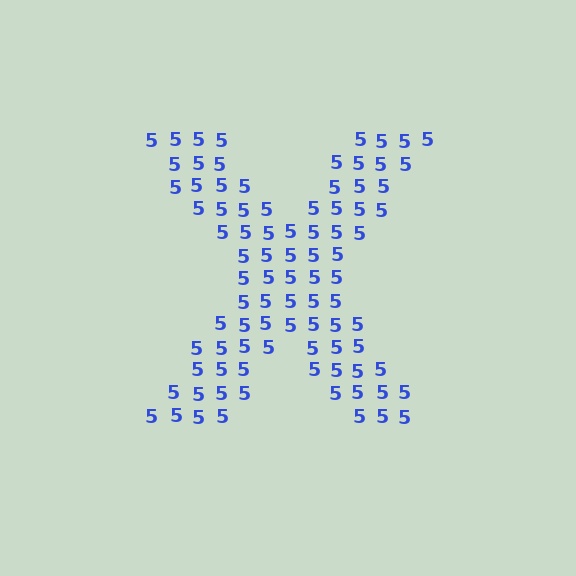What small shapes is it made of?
It is made of small digit 5's.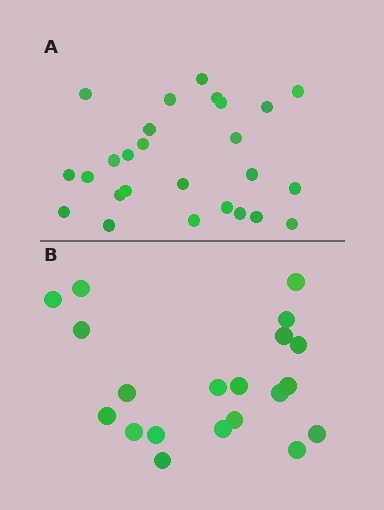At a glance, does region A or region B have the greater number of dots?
Region A (the top region) has more dots.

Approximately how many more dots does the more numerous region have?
Region A has about 6 more dots than region B.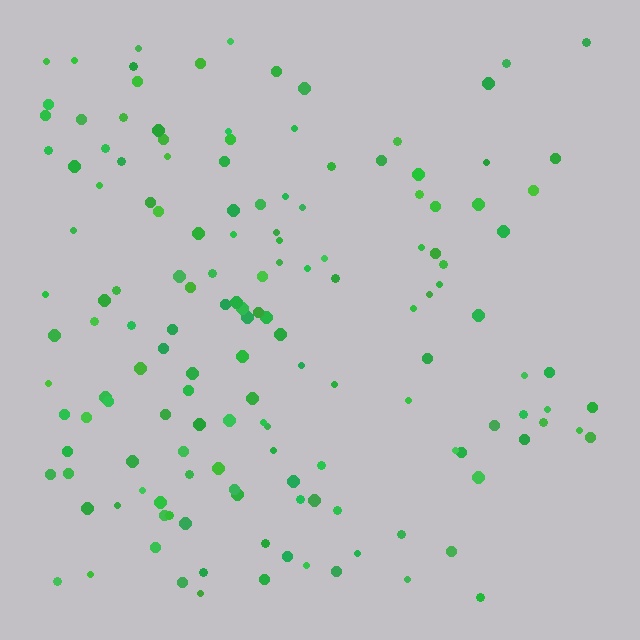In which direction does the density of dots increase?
From right to left, with the left side densest.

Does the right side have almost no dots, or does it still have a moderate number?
Still a moderate number, just noticeably fewer than the left.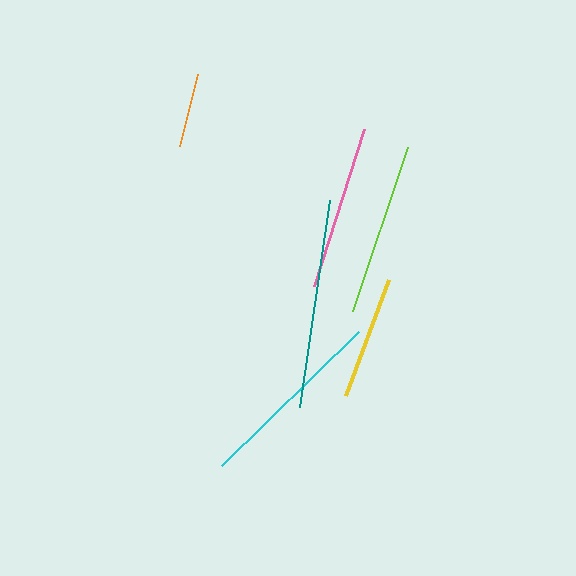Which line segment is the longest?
The teal line is the longest at approximately 209 pixels.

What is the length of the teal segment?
The teal segment is approximately 209 pixels long.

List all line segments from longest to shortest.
From longest to shortest: teal, cyan, lime, pink, yellow, orange.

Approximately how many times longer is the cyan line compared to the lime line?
The cyan line is approximately 1.1 times the length of the lime line.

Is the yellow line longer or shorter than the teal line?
The teal line is longer than the yellow line.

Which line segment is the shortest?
The orange line is the shortest at approximately 74 pixels.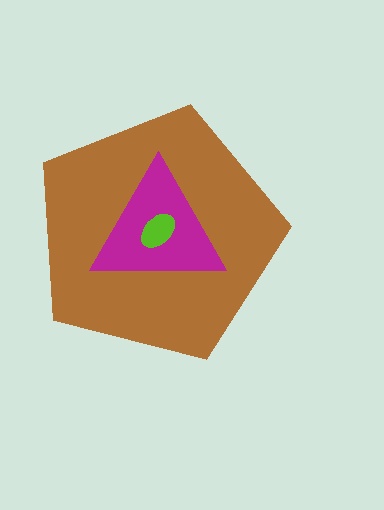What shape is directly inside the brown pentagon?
The magenta triangle.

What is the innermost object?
The lime ellipse.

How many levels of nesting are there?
3.